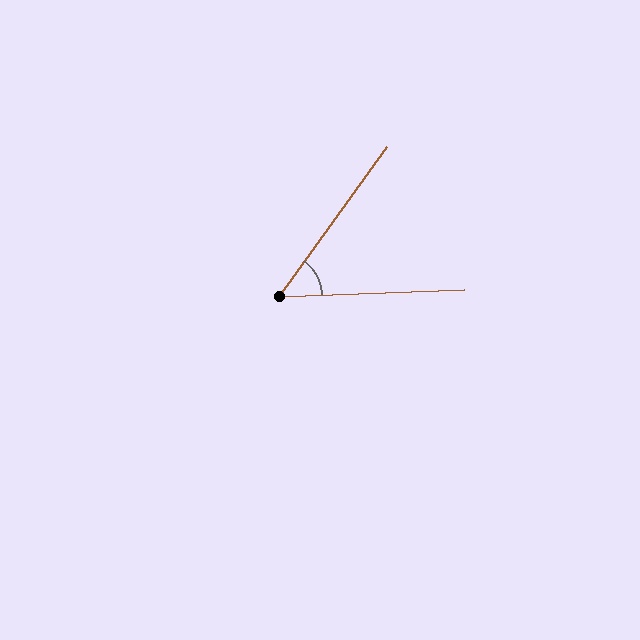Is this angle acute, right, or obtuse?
It is acute.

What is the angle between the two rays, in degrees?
Approximately 52 degrees.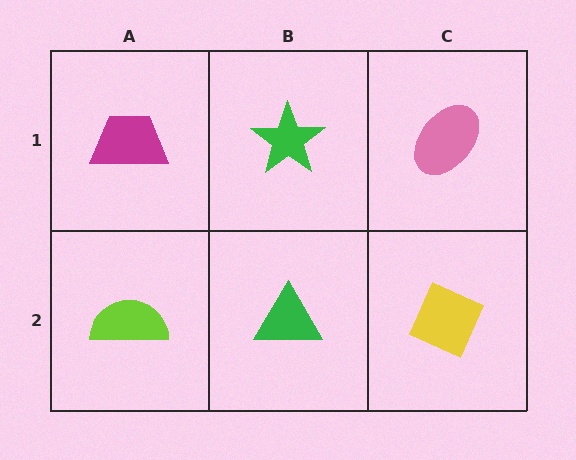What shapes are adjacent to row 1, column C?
A yellow diamond (row 2, column C), a green star (row 1, column B).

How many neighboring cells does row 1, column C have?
2.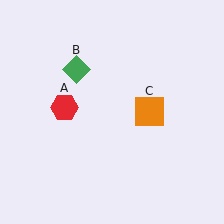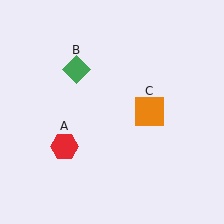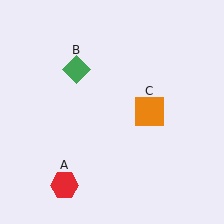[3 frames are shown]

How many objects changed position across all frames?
1 object changed position: red hexagon (object A).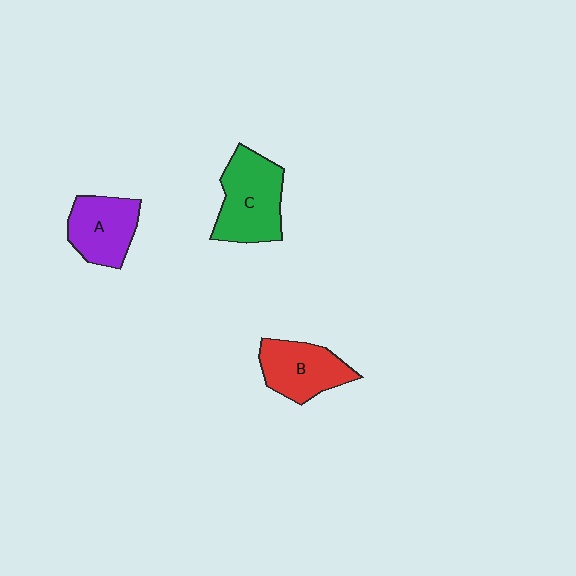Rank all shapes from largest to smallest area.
From largest to smallest: C (green), B (red), A (purple).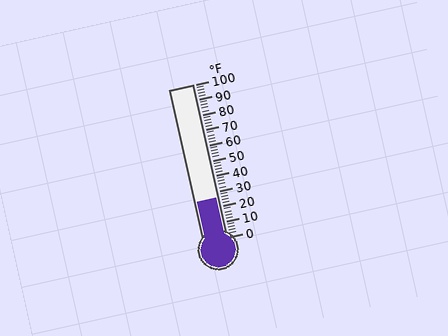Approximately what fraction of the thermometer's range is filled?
The thermometer is filled to approximately 25% of its range.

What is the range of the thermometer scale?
The thermometer scale ranges from 0°F to 100°F.